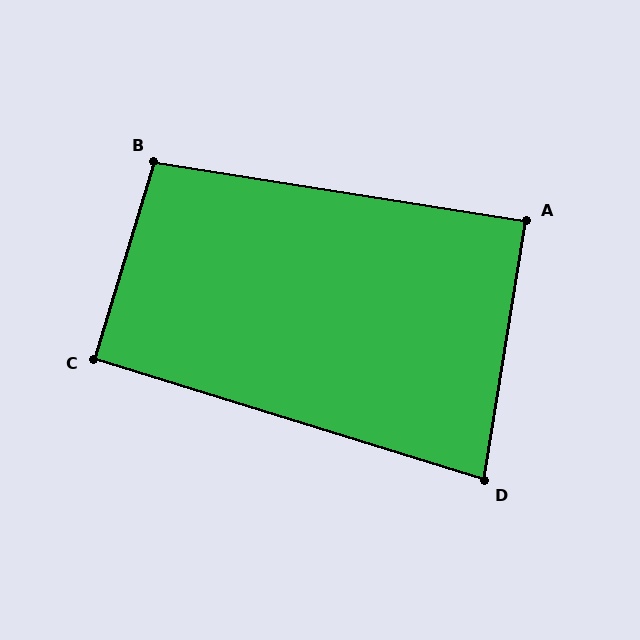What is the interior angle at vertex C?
Approximately 90 degrees (approximately right).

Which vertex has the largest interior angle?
B, at approximately 98 degrees.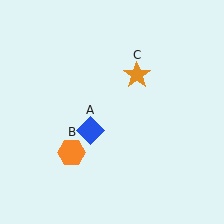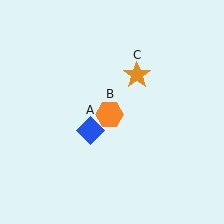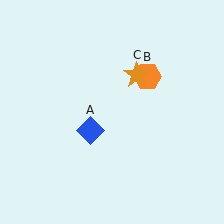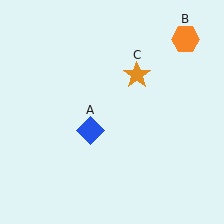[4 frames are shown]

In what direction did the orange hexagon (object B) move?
The orange hexagon (object B) moved up and to the right.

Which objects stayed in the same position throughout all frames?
Blue diamond (object A) and orange star (object C) remained stationary.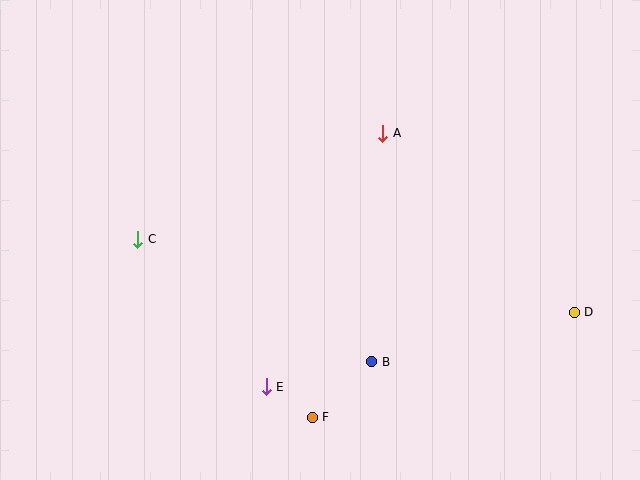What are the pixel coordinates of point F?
Point F is at (312, 417).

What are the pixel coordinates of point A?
Point A is at (383, 133).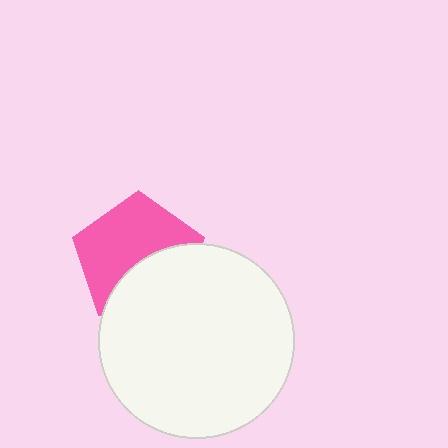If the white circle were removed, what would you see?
You would see the complete pink pentagon.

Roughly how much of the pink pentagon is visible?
About half of it is visible (roughly 59%).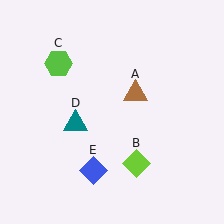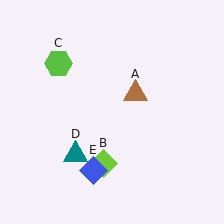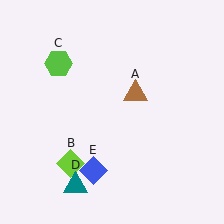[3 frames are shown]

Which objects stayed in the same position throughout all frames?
Brown triangle (object A) and lime hexagon (object C) and blue diamond (object E) remained stationary.